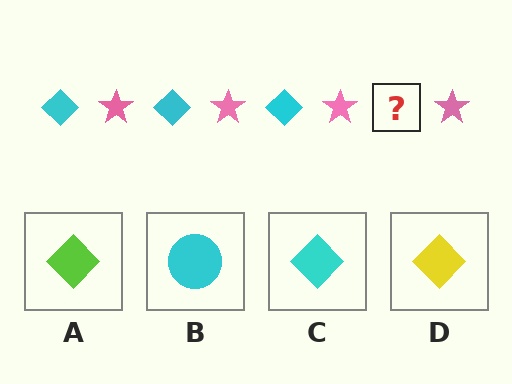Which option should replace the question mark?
Option C.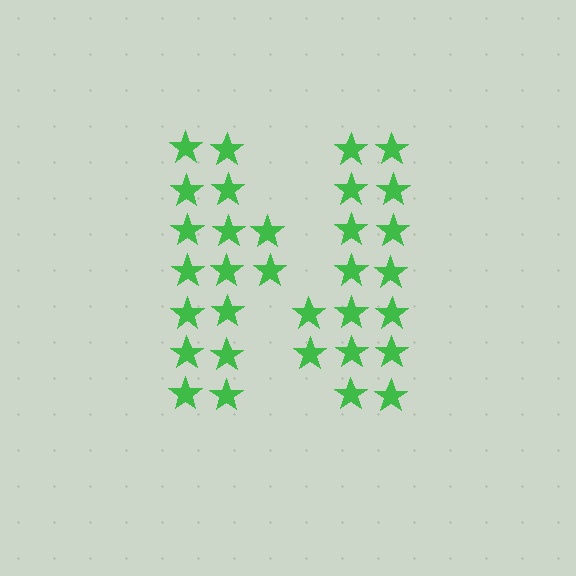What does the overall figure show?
The overall figure shows the letter N.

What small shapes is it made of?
It is made of small stars.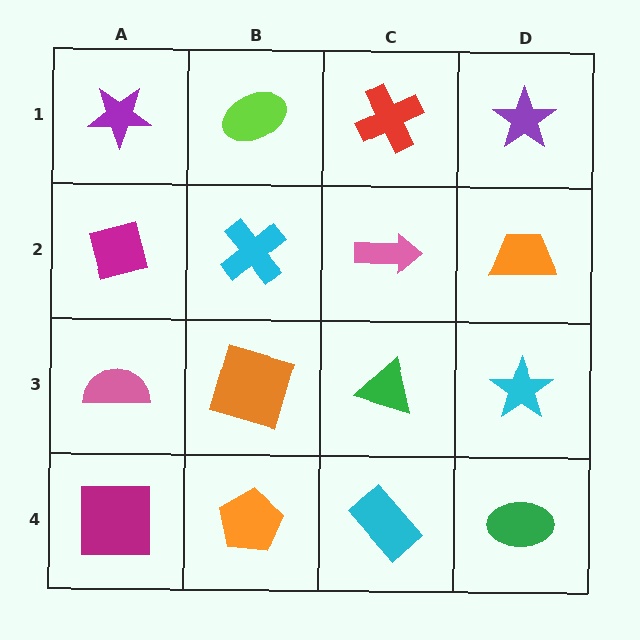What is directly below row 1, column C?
A pink arrow.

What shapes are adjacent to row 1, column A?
A magenta diamond (row 2, column A), a lime ellipse (row 1, column B).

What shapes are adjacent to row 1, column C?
A pink arrow (row 2, column C), a lime ellipse (row 1, column B), a purple star (row 1, column D).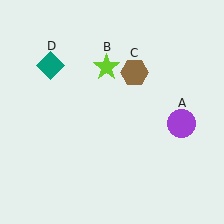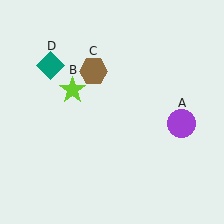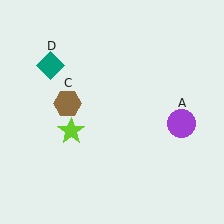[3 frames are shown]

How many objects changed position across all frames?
2 objects changed position: lime star (object B), brown hexagon (object C).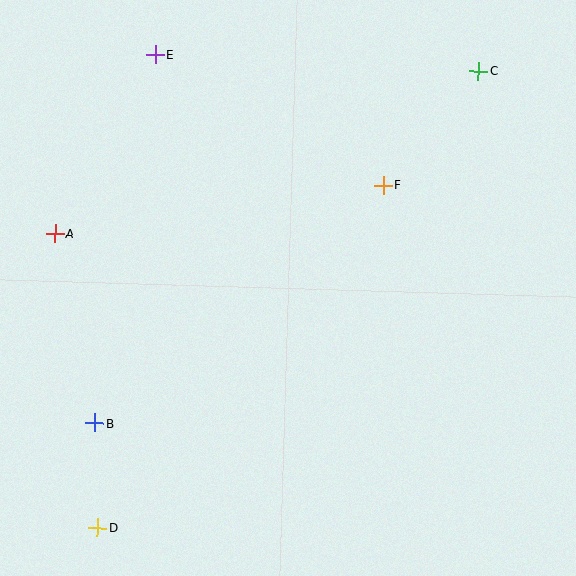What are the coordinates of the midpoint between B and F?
The midpoint between B and F is at (239, 304).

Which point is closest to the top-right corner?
Point C is closest to the top-right corner.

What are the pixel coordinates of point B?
Point B is at (95, 423).